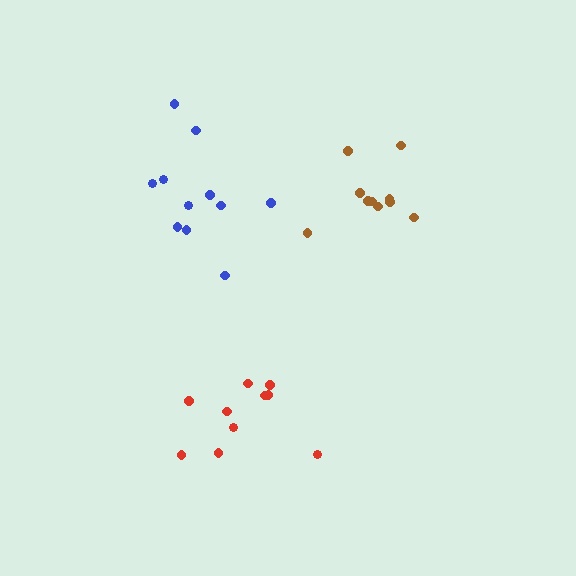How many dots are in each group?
Group 1: 10 dots, Group 2: 11 dots, Group 3: 10 dots (31 total).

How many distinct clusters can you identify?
There are 3 distinct clusters.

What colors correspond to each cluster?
The clusters are colored: red, blue, brown.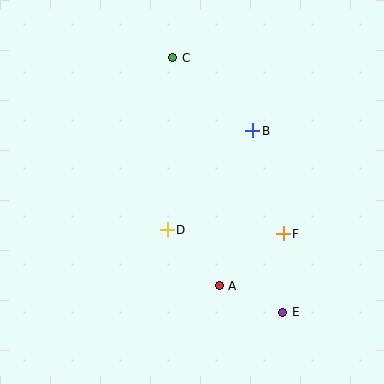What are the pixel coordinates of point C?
Point C is at (172, 58).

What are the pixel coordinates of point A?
Point A is at (219, 286).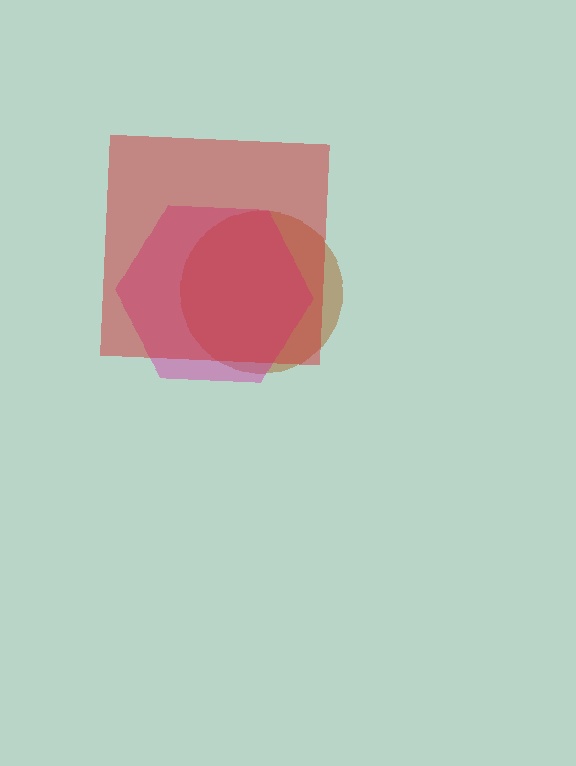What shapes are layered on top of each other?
The layered shapes are: a brown circle, a magenta hexagon, a red square.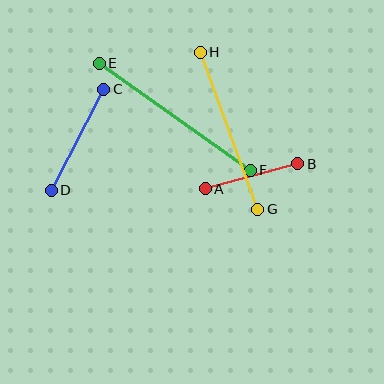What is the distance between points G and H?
The distance is approximately 167 pixels.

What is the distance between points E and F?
The distance is approximately 185 pixels.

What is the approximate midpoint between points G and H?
The midpoint is at approximately (229, 131) pixels.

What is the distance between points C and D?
The distance is approximately 114 pixels.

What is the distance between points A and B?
The distance is approximately 96 pixels.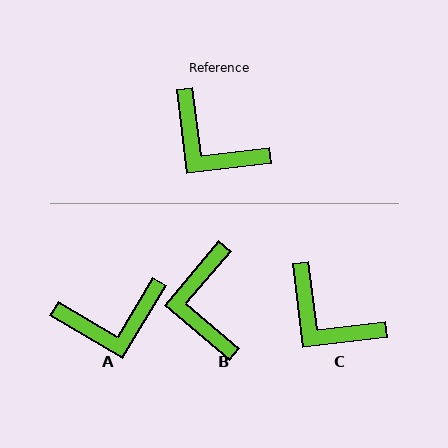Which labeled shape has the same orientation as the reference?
C.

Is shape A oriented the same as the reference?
No, it is off by about 52 degrees.